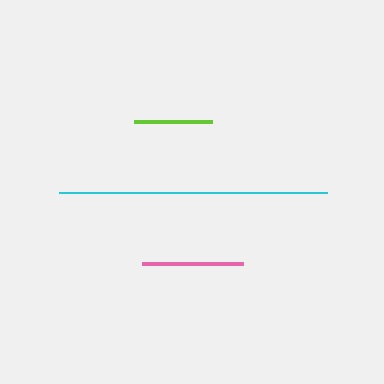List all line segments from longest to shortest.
From longest to shortest: cyan, pink, lime.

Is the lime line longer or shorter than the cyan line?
The cyan line is longer than the lime line.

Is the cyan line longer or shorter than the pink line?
The cyan line is longer than the pink line.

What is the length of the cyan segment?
The cyan segment is approximately 268 pixels long.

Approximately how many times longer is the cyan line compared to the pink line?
The cyan line is approximately 2.7 times the length of the pink line.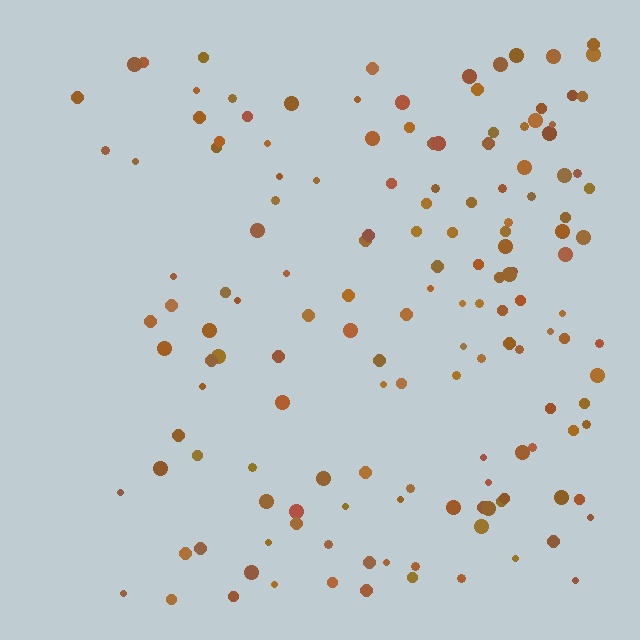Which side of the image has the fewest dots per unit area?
The left.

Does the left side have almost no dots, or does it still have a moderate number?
Still a moderate number, just noticeably fewer than the right.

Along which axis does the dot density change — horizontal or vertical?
Horizontal.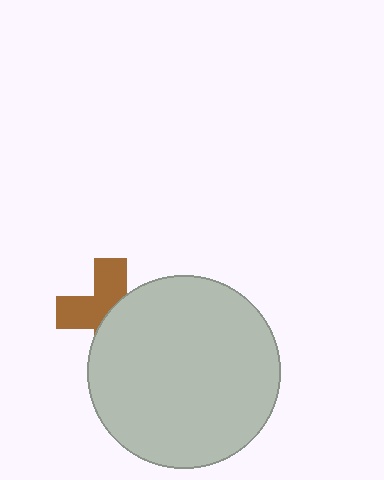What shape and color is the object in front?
The object in front is a light gray circle.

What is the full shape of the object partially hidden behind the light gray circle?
The partially hidden object is a brown cross.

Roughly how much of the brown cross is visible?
About half of it is visible (roughly 49%).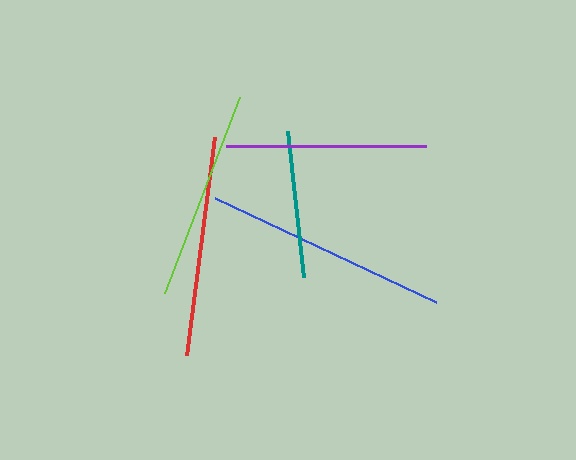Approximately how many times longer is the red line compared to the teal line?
The red line is approximately 1.5 times the length of the teal line.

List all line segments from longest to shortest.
From longest to shortest: blue, red, lime, purple, teal.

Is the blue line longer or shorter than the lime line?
The blue line is longer than the lime line.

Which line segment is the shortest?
The teal line is the shortest at approximately 146 pixels.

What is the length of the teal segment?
The teal segment is approximately 146 pixels long.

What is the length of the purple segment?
The purple segment is approximately 200 pixels long.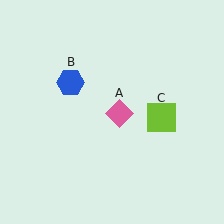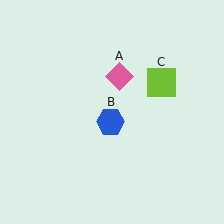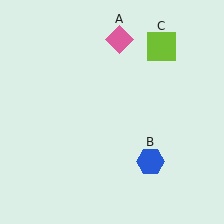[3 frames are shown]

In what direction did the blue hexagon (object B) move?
The blue hexagon (object B) moved down and to the right.